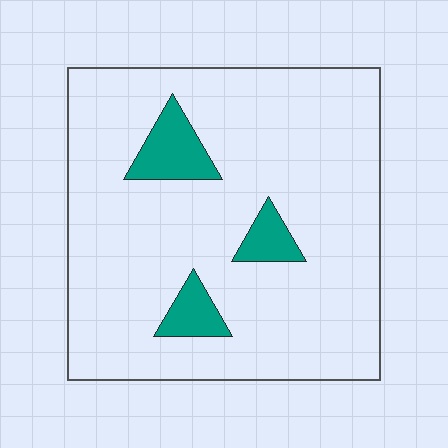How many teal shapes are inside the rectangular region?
3.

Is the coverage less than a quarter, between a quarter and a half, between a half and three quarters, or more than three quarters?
Less than a quarter.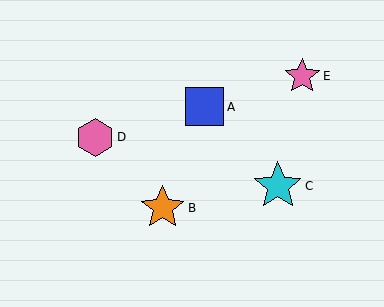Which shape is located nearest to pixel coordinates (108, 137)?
The pink hexagon (labeled D) at (95, 137) is nearest to that location.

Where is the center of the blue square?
The center of the blue square is at (205, 107).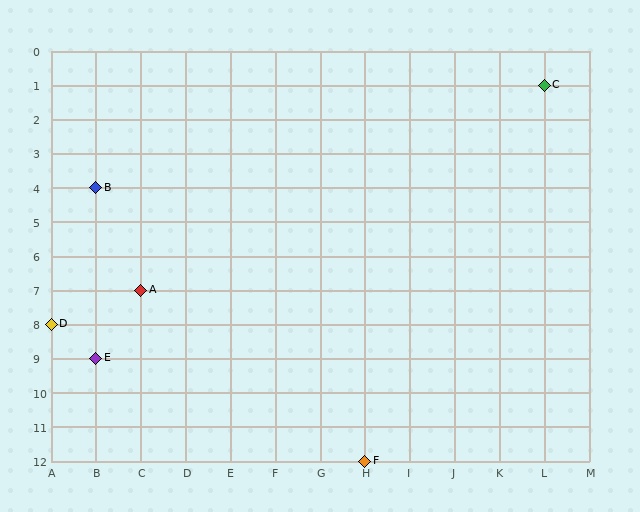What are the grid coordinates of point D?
Point D is at grid coordinates (A, 8).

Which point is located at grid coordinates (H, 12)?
Point F is at (H, 12).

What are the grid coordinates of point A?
Point A is at grid coordinates (C, 7).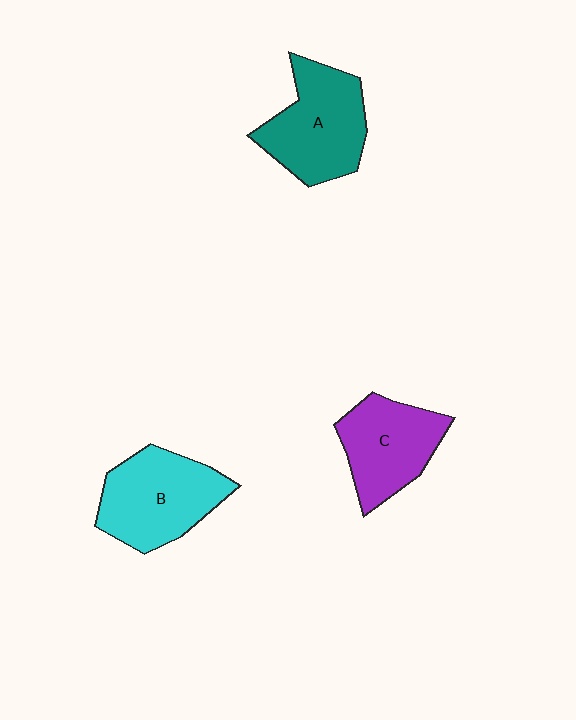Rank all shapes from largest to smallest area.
From largest to smallest: B (cyan), A (teal), C (purple).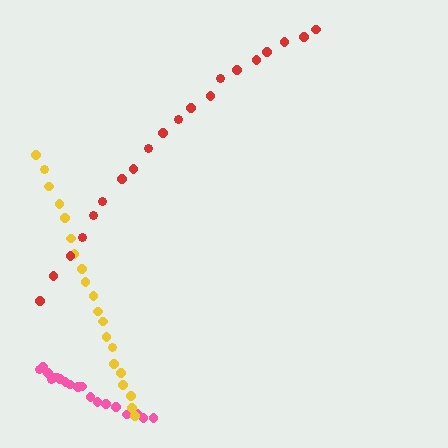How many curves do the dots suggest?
There are 3 distinct paths.